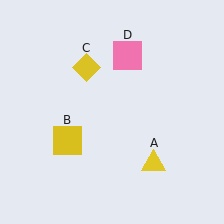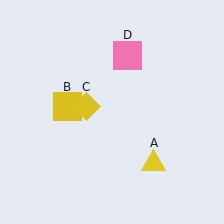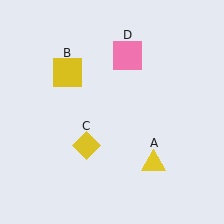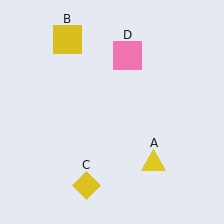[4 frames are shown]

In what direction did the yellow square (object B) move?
The yellow square (object B) moved up.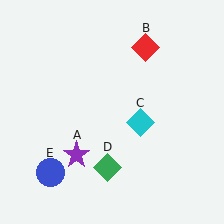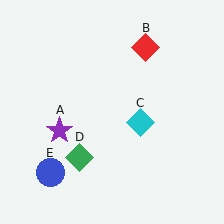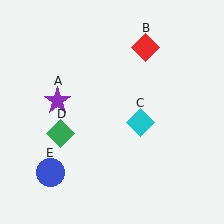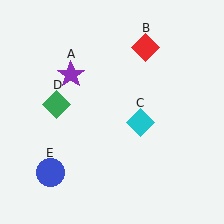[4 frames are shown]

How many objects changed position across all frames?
2 objects changed position: purple star (object A), green diamond (object D).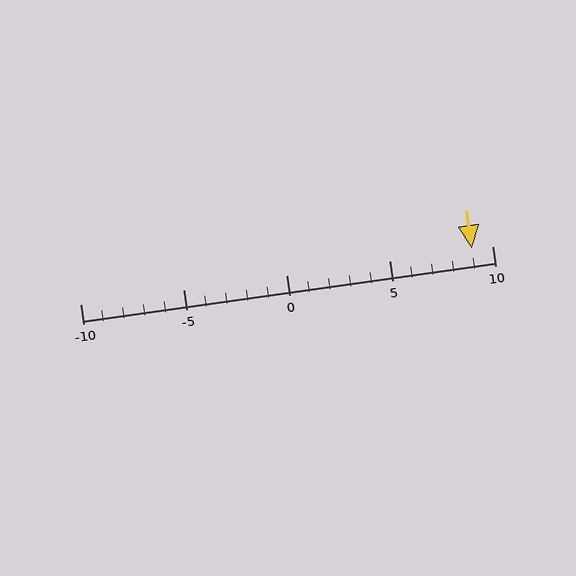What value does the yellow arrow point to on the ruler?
The yellow arrow points to approximately 9.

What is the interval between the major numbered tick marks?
The major tick marks are spaced 5 units apart.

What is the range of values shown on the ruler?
The ruler shows values from -10 to 10.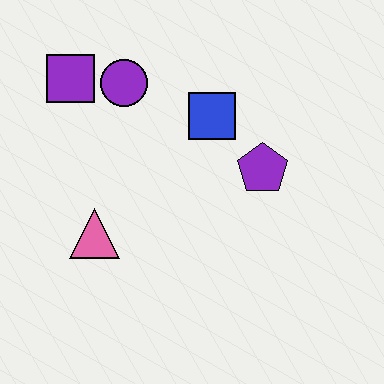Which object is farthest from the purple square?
The purple pentagon is farthest from the purple square.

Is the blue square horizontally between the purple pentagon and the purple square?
Yes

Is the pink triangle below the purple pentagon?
Yes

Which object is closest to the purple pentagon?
The blue square is closest to the purple pentagon.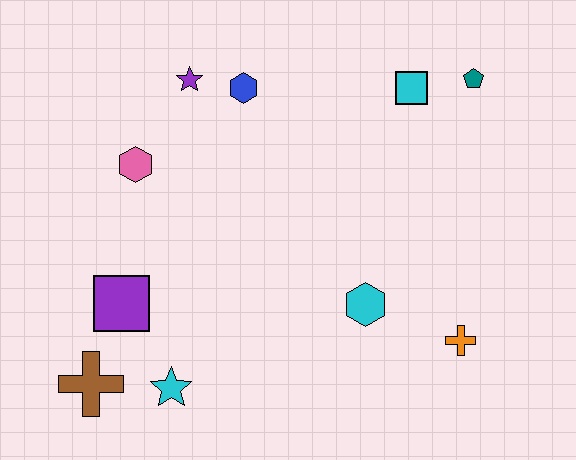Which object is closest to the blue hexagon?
The purple star is closest to the blue hexagon.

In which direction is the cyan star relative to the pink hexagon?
The cyan star is below the pink hexagon.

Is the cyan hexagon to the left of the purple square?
No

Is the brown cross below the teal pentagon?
Yes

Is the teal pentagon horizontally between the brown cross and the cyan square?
No